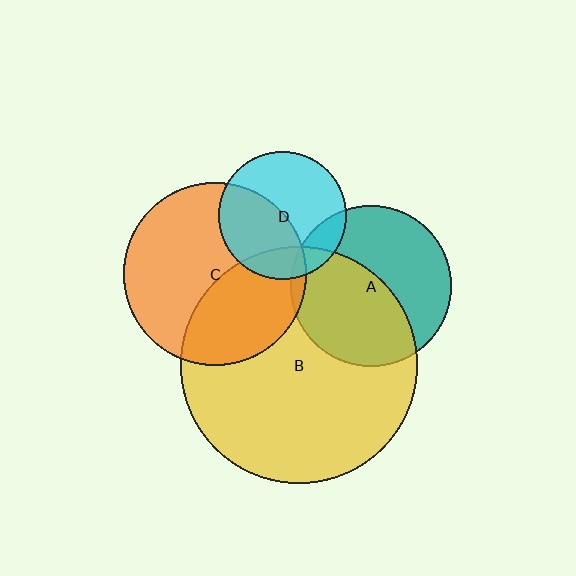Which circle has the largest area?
Circle B (yellow).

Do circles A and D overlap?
Yes.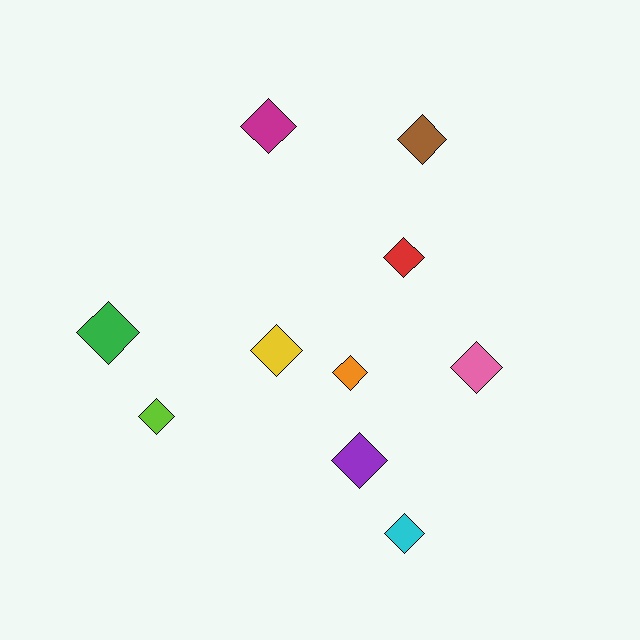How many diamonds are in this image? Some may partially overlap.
There are 10 diamonds.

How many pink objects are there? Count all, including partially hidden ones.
There is 1 pink object.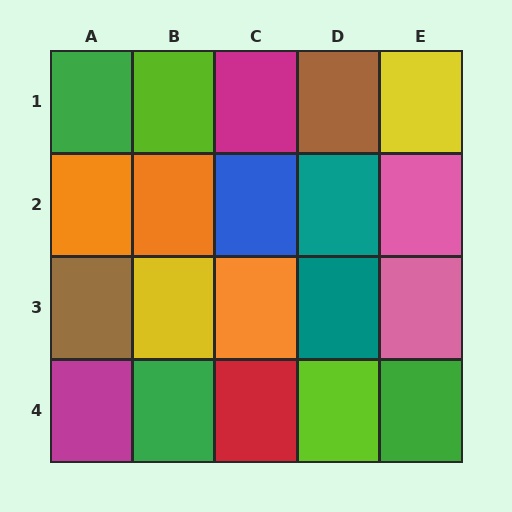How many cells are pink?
2 cells are pink.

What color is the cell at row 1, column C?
Magenta.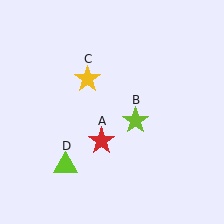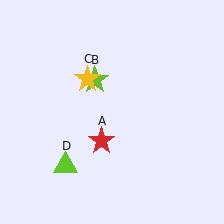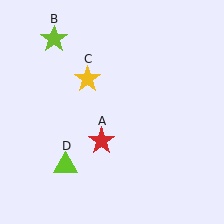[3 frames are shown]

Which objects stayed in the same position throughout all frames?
Red star (object A) and yellow star (object C) and lime triangle (object D) remained stationary.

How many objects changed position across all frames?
1 object changed position: lime star (object B).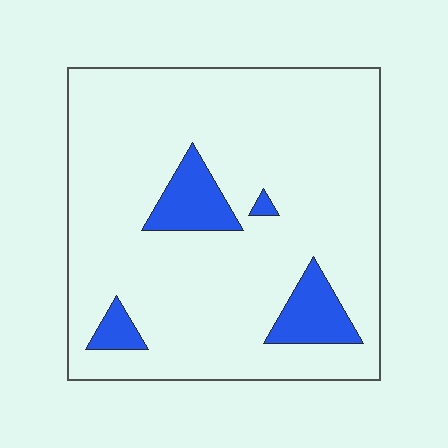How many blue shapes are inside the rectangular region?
4.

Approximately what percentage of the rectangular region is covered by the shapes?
Approximately 10%.